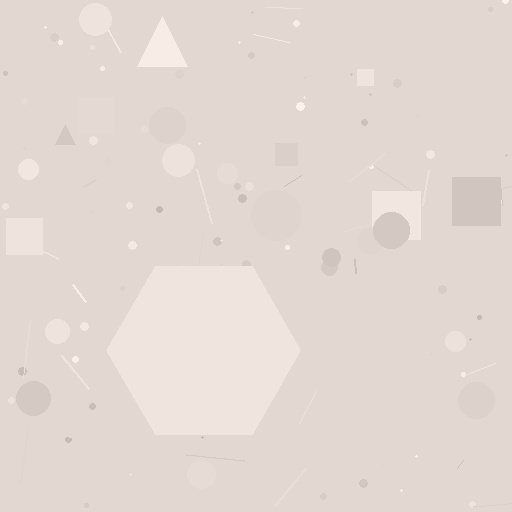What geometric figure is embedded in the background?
A hexagon is embedded in the background.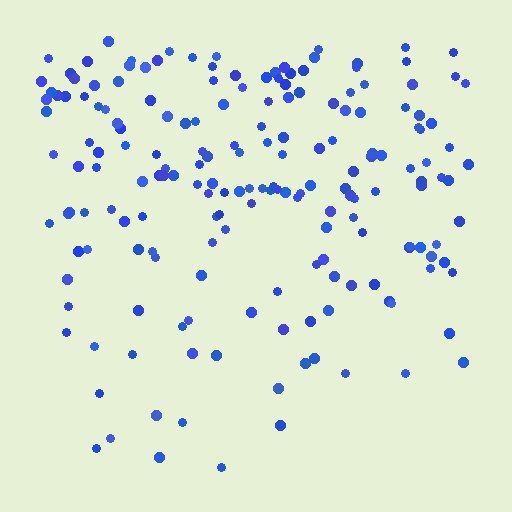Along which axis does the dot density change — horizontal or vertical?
Vertical.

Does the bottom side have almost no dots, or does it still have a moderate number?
Still a moderate number, just noticeably fewer than the top.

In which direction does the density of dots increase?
From bottom to top, with the top side densest.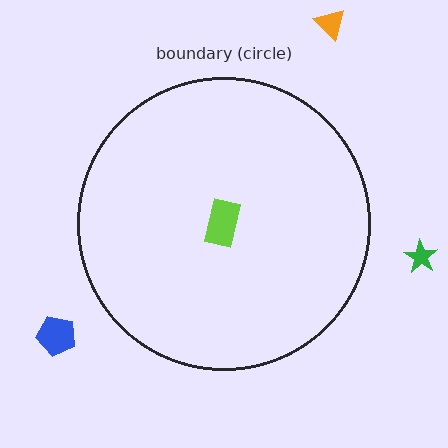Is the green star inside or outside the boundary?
Outside.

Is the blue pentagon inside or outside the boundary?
Outside.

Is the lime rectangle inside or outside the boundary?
Inside.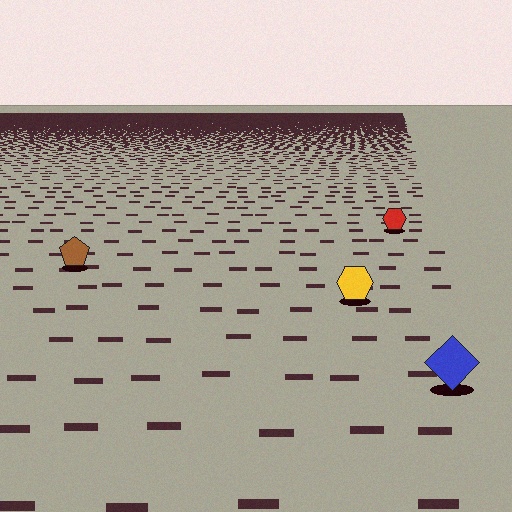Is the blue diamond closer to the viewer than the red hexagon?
Yes. The blue diamond is closer — you can tell from the texture gradient: the ground texture is coarser near it.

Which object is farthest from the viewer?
The red hexagon is farthest from the viewer. It appears smaller and the ground texture around it is denser.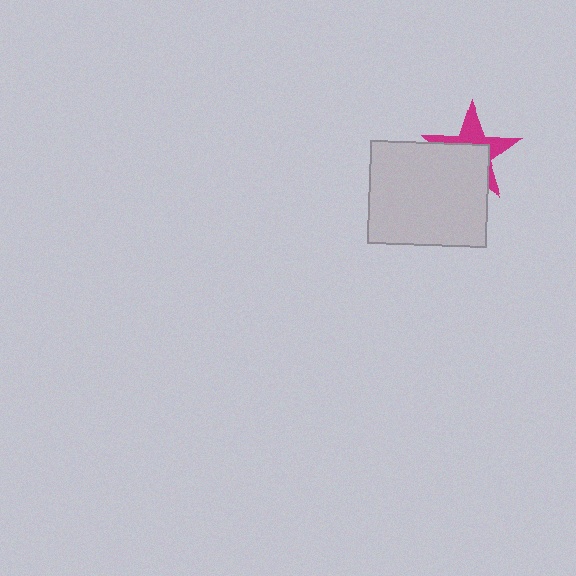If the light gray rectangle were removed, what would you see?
You would see the complete magenta star.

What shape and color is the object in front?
The object in front is a light gray rectangle.